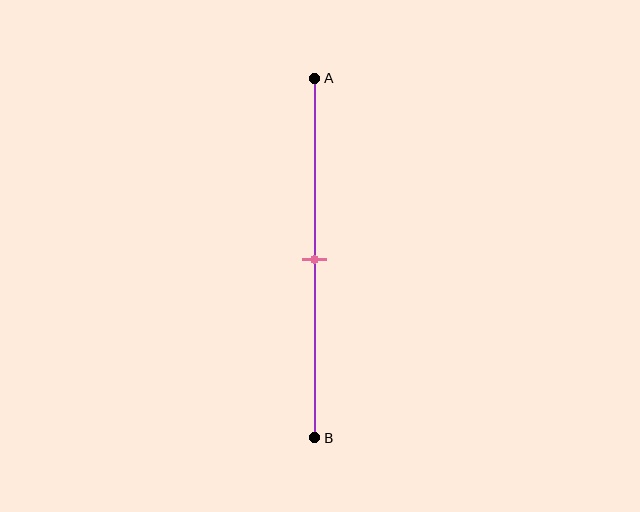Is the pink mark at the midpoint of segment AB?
Yes, the mark is approximately at the midpoint.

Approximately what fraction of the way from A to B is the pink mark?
The pink mark is approximately 50% of the way from A to B.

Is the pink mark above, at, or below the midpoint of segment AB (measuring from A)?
The pink mark is approximately at the midpoint of segment AB.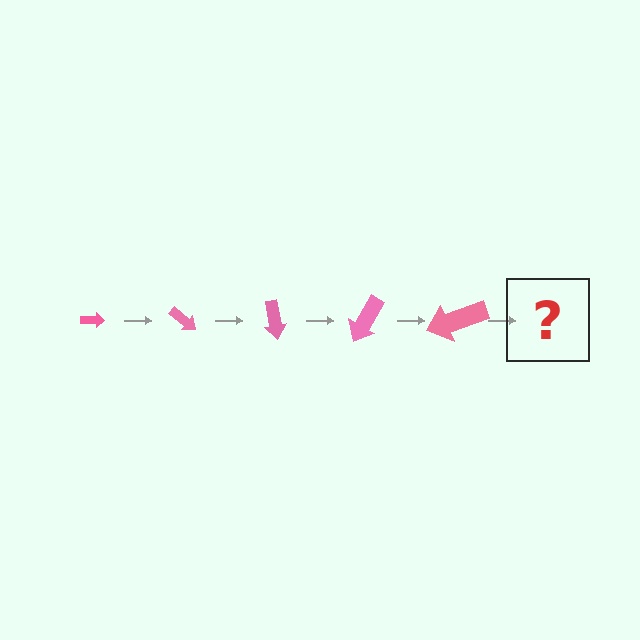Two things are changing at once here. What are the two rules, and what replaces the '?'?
The two rules are that the arrow grows larger each step and it rotates 40 degrees each step. The '?' should be an arrow, larger than the previous one and rotated 200 degrees from the start.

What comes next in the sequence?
The next element should be an arrow, larger than the previous one and rotated 200 degrees from the start.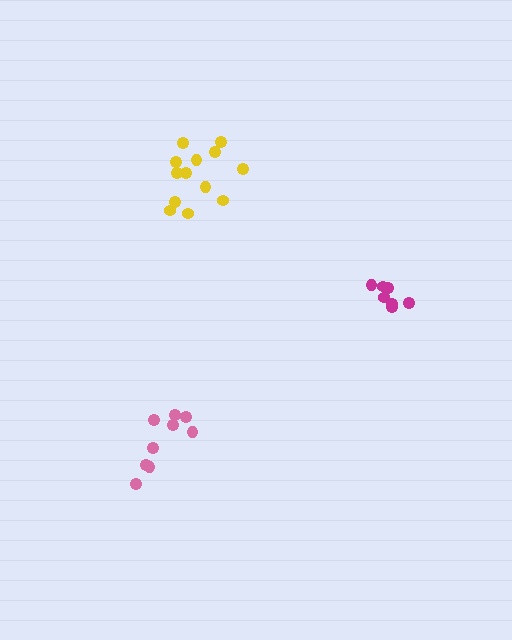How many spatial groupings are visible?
There are 3 spatial groupings.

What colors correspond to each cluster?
The clusters are colored: pink, yellow, magenta.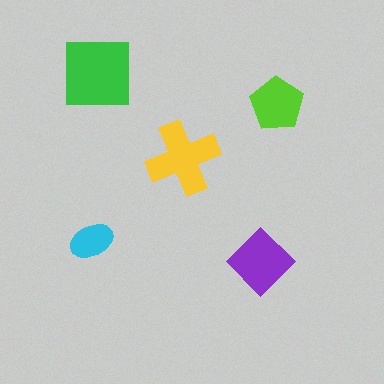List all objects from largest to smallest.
The green square, the yellow cross, the purple diamond, the lime pentagon, the cyan ellipse.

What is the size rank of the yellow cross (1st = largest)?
2nd.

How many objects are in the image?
There are 5 objects in the image.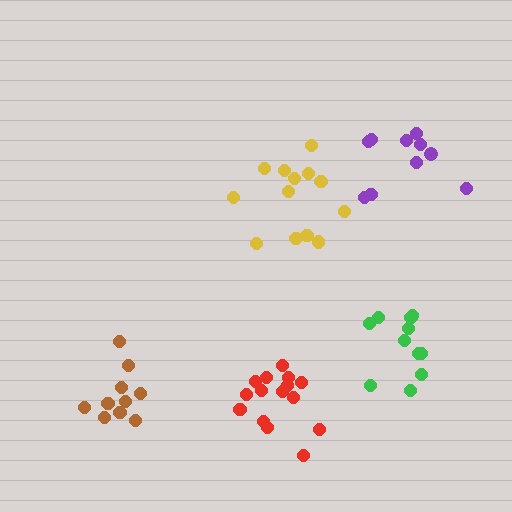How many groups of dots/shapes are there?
There are 5 groups.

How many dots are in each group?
Group 1: 11 dots, Group 2: 10 dots, Group 3: 13 dots, Group 4: 10 dots, Group 5: 15 dots (59 total).